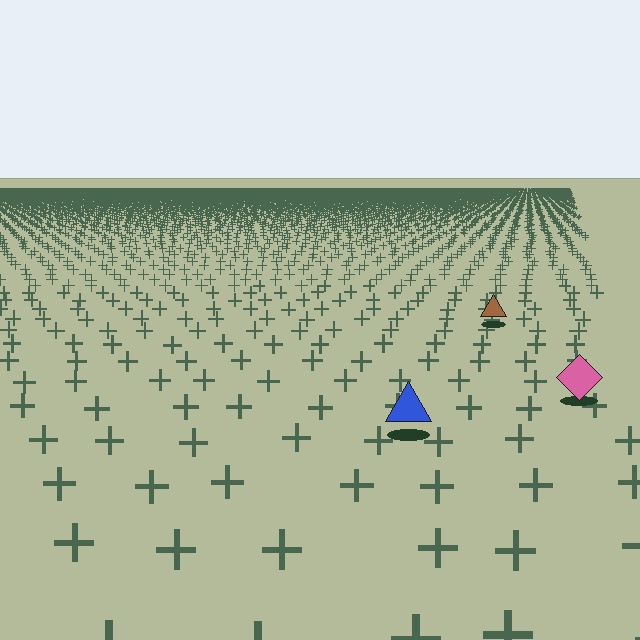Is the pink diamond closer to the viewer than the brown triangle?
Yes. The pink diamond is closer — you can tell from the texture gradient: the ground texture is coarser near it.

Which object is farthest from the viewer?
The brown triangle is farthest from the viewer. It appears smaller and the ground texture around it is denser.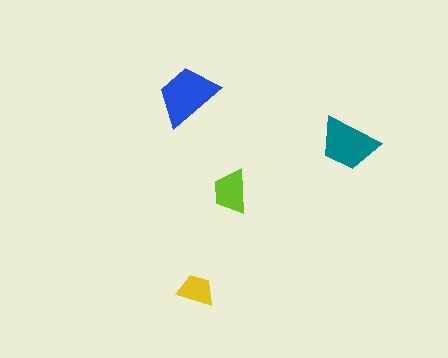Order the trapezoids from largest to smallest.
the blue one, the teal one, the lime one, the yellow one.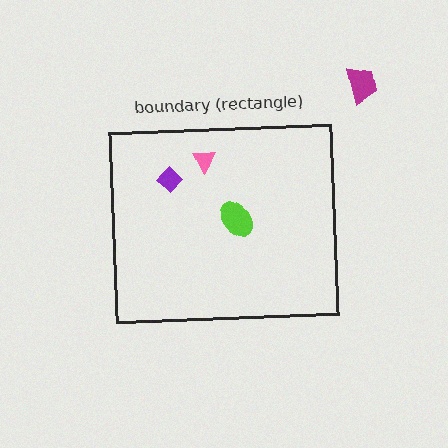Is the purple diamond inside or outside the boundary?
Inside.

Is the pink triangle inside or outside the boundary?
Inside.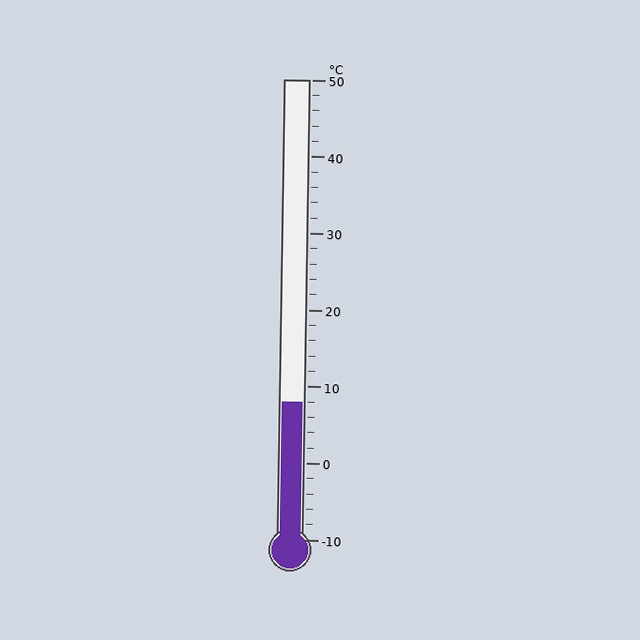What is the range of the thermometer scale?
The thermometer scale ranges from -10°C to 50°C.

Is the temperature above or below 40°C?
The temperature is below 40°C.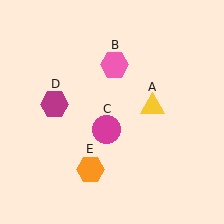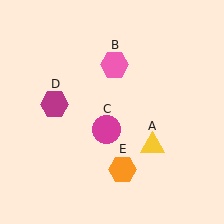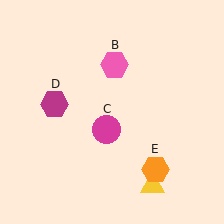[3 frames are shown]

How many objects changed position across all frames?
2 objects changed position: yellow triangle (object A), orange hexagon (object E).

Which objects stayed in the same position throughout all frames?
Pink hexagon (object B) and magenta circle (object C) and magenta hexagon (object D) remained stationary.